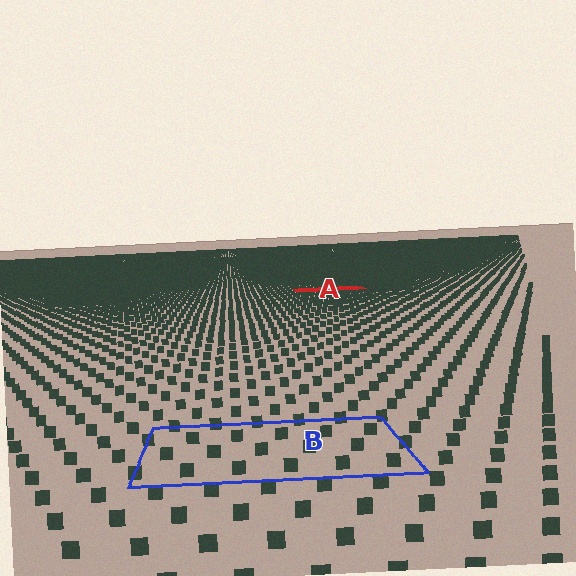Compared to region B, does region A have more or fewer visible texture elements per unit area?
Region A has more texture elements per unit area — they are packed more densely because it is farther away.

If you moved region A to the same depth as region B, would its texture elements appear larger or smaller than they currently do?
They would appear larger. At a closer depth, the same texture elements are projected at a bigger on-screen size.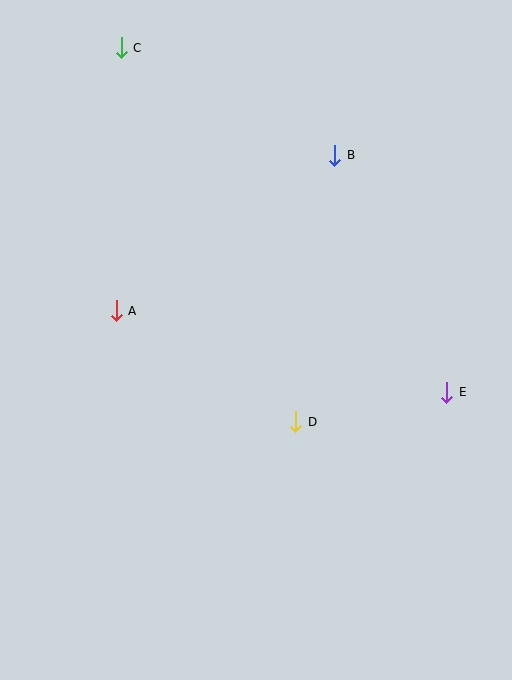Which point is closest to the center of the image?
Point D at (296, 422) is closest to the center.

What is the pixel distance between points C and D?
The distance between C and D is 412 pixels.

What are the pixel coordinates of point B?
Point B is at (334, 155).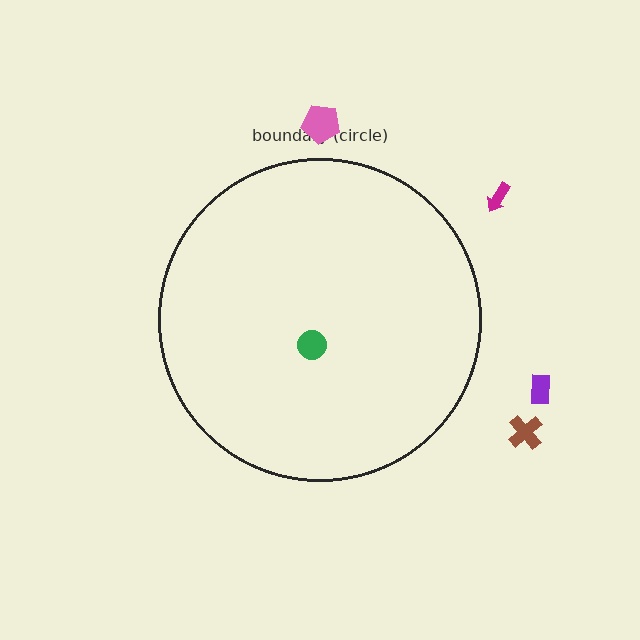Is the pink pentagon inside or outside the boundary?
Outside.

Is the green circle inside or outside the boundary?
Inside.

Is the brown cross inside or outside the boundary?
Outside.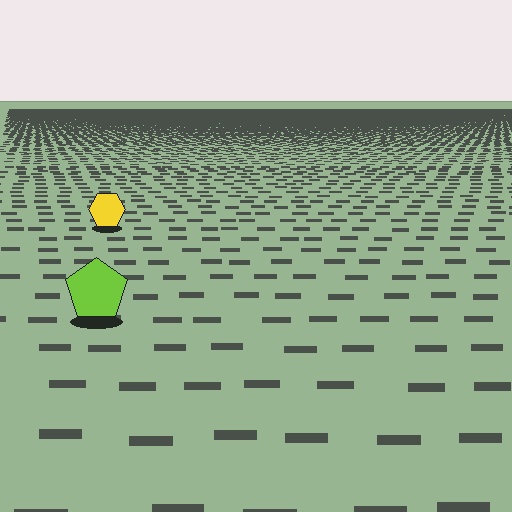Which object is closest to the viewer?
The lime pentagon is closest. The texture marks near it are larger and more spread out.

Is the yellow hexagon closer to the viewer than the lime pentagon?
No. The lime pentagon is closer — you can tell from the texture gradient: the ground texture is coarser near it.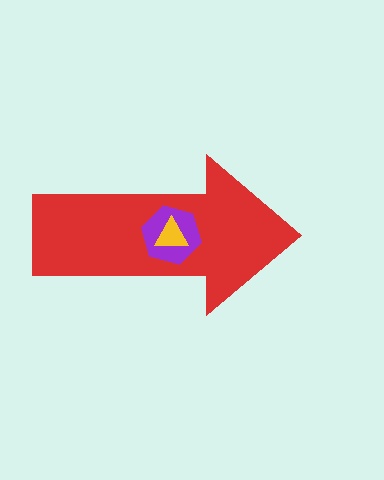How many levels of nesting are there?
3.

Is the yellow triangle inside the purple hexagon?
Yes.